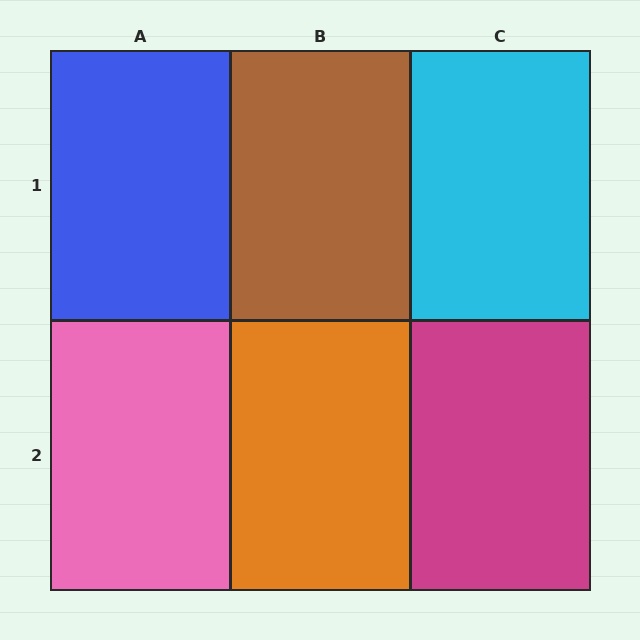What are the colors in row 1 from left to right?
Blue, brown, cyan.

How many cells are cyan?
1 cell is cyan.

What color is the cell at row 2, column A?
Pink.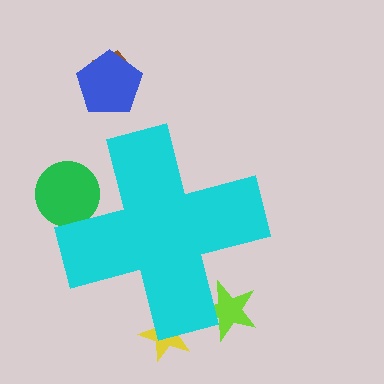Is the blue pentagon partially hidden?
No, the blue pentagon is fully visible.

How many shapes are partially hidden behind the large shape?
3 shapes are partially hidden.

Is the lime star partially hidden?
Yes, the lime star is partially hidden behind the cyan cross.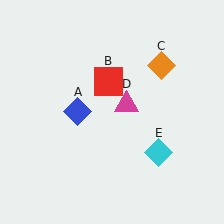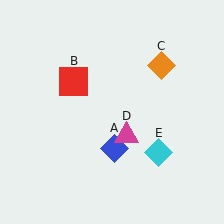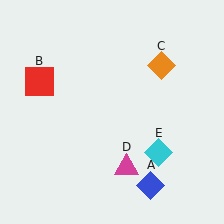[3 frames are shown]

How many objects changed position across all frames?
3 objects changed position: blue diamond (object A), red square (object B), magenta triangle (object D).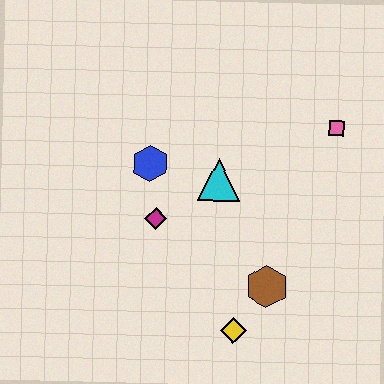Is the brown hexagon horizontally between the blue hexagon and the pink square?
Yes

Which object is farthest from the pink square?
The yellow diamond is farthest from the pink square.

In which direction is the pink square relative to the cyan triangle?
The pink square is to the right of the cyan triangle.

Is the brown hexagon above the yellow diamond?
Yes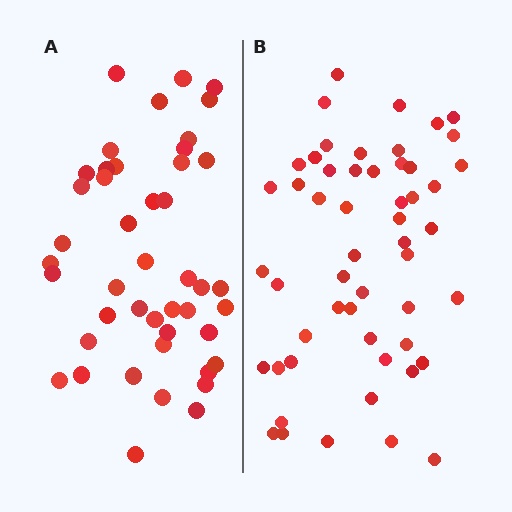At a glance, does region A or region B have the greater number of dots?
Region B (the right region) has more dots.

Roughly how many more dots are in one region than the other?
Region B has roughly 8 or so more dots than region A.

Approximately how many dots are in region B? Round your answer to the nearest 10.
About 50 dots. (The exact count is 53, which rounds to 50.)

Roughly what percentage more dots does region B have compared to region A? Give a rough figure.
About 20% more.